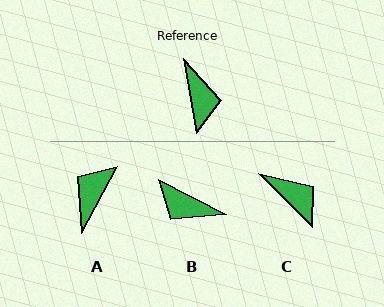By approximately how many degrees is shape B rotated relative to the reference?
Approximately 127 degrees clockwise.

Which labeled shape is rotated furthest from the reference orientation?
A, about 141 degrees away.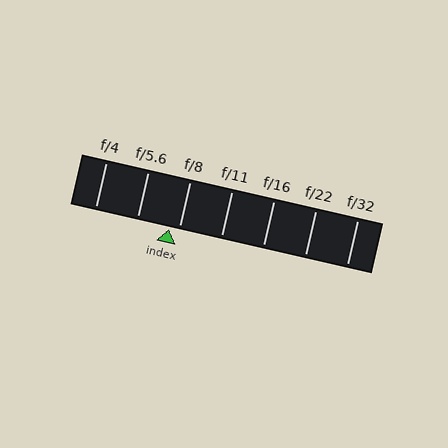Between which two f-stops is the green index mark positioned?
The index mark is between f/5.6 and f/8.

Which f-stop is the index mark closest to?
The index mark is closest to f/8.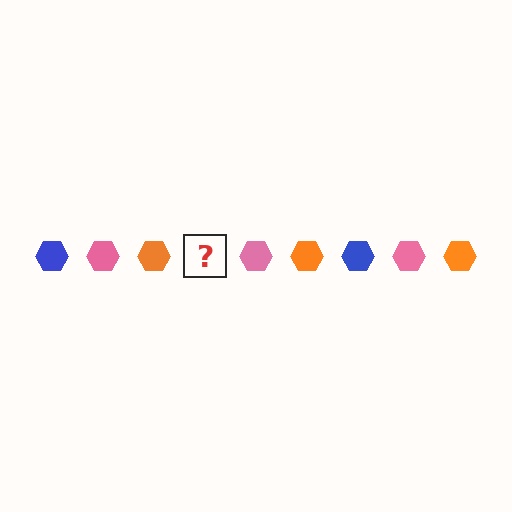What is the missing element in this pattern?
The missing element is a blue hexagon.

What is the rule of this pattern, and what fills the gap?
The rule is that the pattern cycles through blue, pink, orange hexagons. The gap should be filled with a blue hexagon.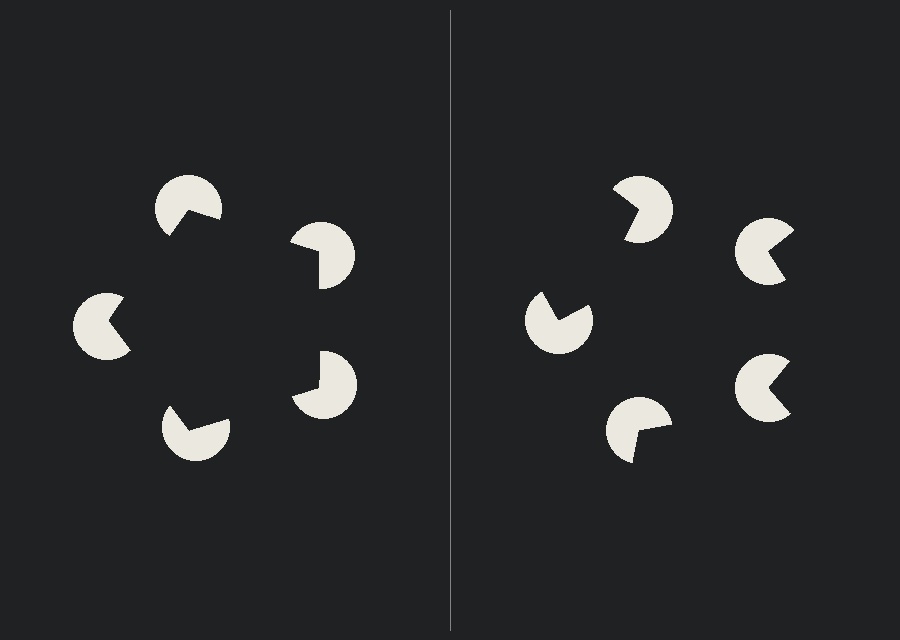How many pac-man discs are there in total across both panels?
10 — 5 on each side.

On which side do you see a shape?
An illusory pentagon appears on the left side. On the right side the wedge cuts are rotated, so no coherent shape forms.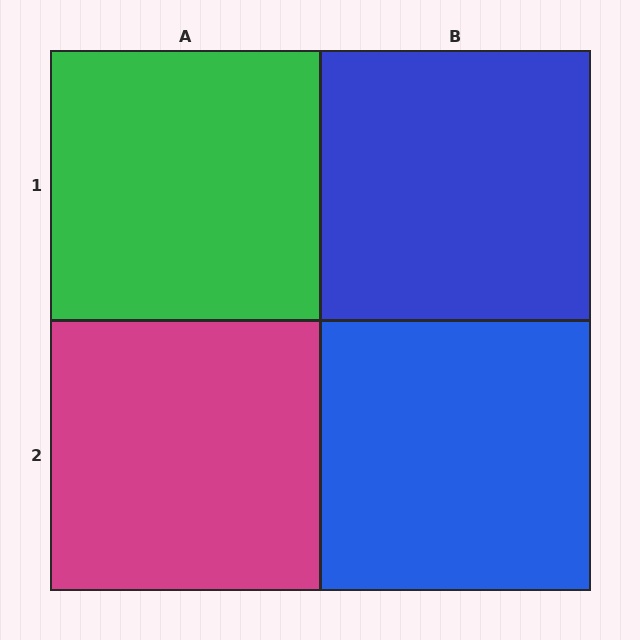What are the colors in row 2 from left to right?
Magenta, blue.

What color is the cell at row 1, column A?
Green.